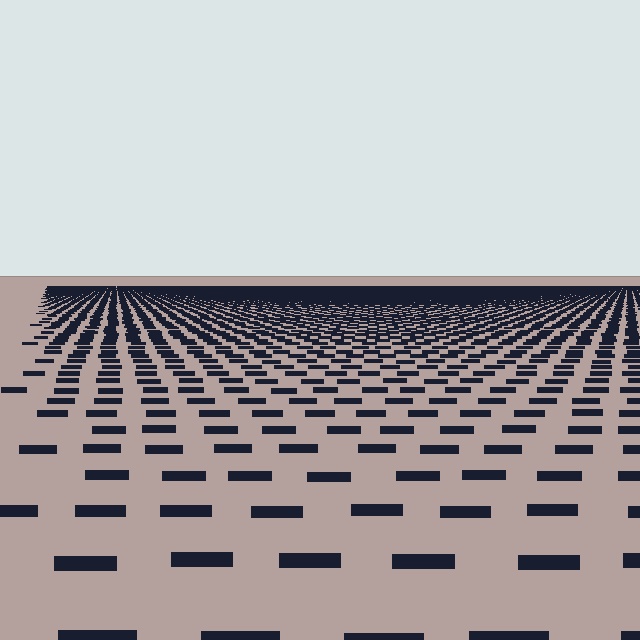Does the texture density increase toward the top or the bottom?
Density increases toward the top.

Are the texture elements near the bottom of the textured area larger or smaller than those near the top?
Larger. Near the bottom, elements are closer to the viewer and appear at a bigger on-screen size.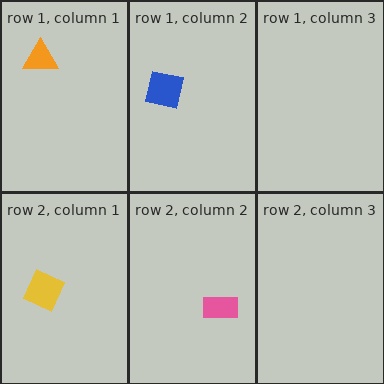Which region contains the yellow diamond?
The row 2, column 1 region.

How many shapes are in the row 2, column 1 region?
1.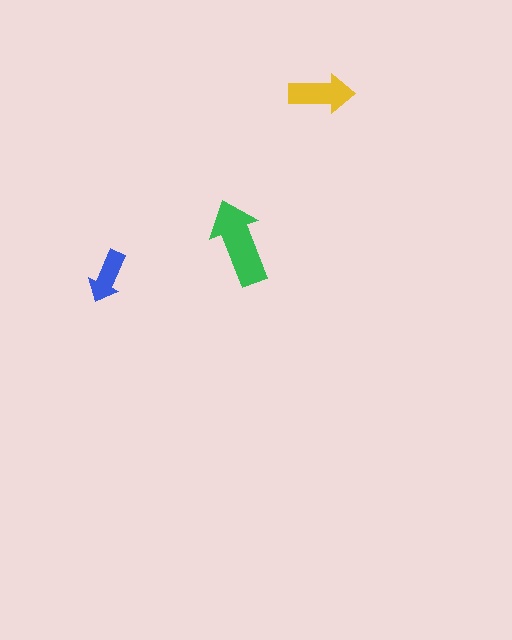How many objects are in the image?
There are 3 objects in the image.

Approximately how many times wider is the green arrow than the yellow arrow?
About 1.5 times wider.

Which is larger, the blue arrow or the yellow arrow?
The yellow one.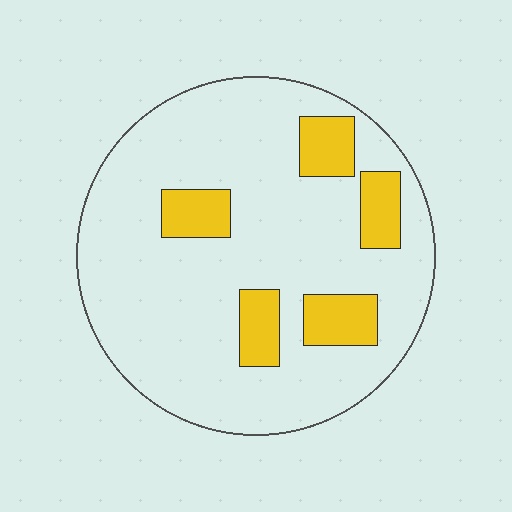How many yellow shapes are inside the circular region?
5.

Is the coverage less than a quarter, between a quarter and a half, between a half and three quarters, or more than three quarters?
Less than a quarter.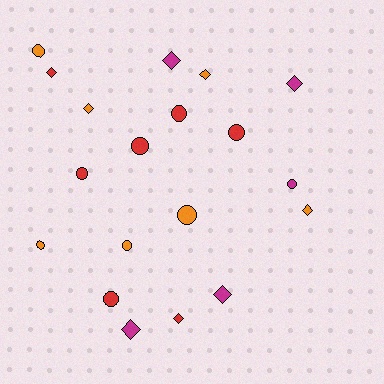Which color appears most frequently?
Orange, with 7 objects.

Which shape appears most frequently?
Circle, with 10 objects.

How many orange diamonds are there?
There are 3 orange diamonds.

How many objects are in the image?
There are 19 objects.